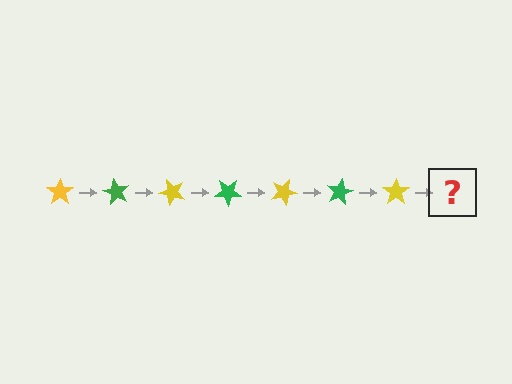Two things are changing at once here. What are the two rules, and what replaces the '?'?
The two rules are that it rotates 60 degrees each step and the color cycles through yellow and green. The '?' should be a green star, rotated 420 degrees from the start.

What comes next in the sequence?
The next element should be a green star, rotated 420 degrees from the start.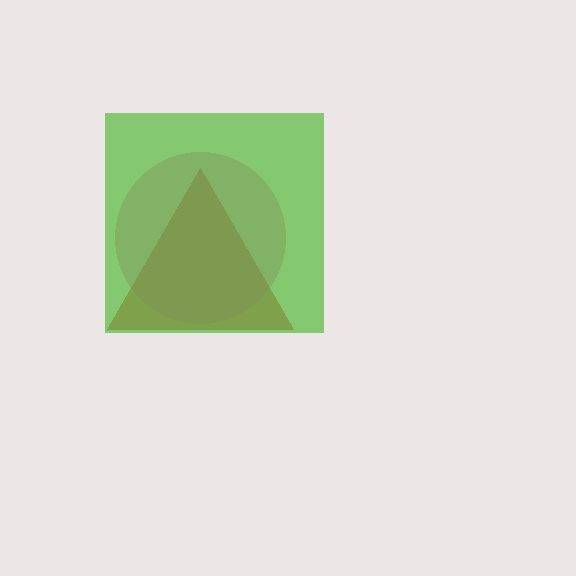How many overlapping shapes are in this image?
There are 3 overlapping shapes in the image.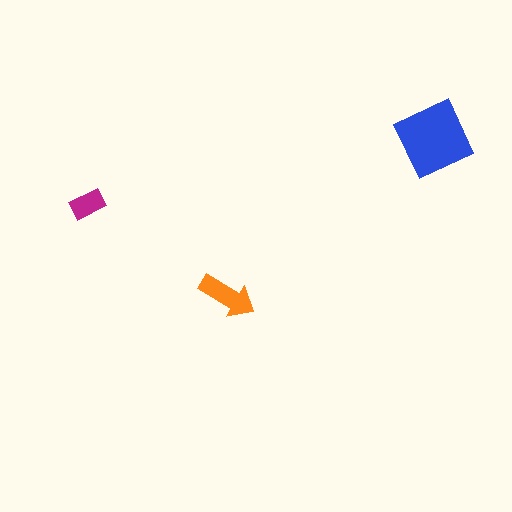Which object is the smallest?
The magenta rectangle.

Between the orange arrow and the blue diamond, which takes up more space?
The blue diamond.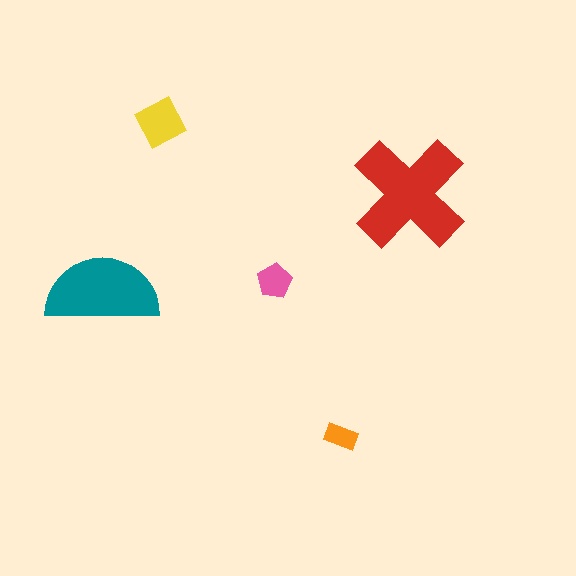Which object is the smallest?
The orange rectangle.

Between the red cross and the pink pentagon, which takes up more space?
The red cross.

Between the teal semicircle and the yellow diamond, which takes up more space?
The teal semicircle.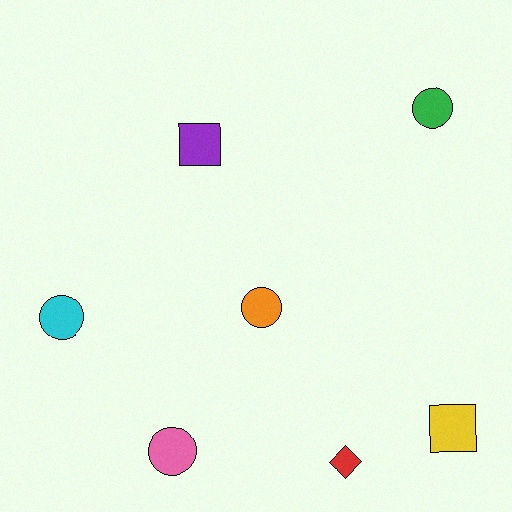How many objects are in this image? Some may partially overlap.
There are 7 objects.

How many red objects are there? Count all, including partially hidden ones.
There is 1 red object.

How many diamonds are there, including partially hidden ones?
There is 1 diamond.